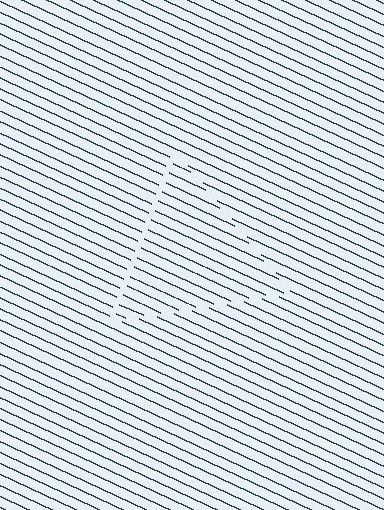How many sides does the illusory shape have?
3 sides — the line-ends trace a triangle.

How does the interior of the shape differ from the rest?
The interior of the shape contains the same grating, shifted by half a period — the contour is defined by the phase discontinuity where line-ends from the inner and outer gratings abut.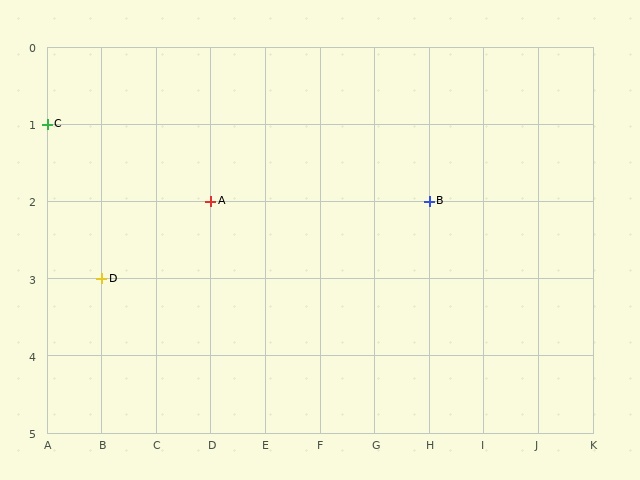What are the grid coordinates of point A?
Point A is at grid coordinates (D, 2).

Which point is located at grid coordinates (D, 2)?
Point A is at (D, 2).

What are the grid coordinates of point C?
Point C is at grid coordinates (A, 1).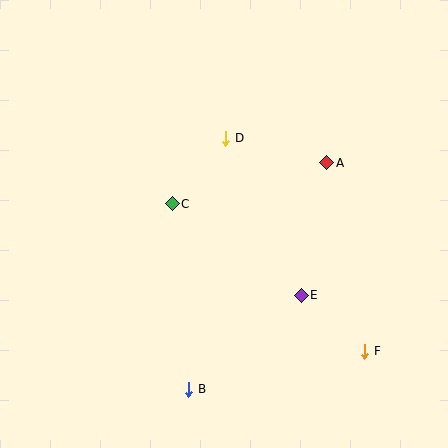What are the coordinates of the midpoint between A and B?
The midpoint between A and B is at (258, 276).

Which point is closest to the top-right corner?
Point A is closest to the top-right corner.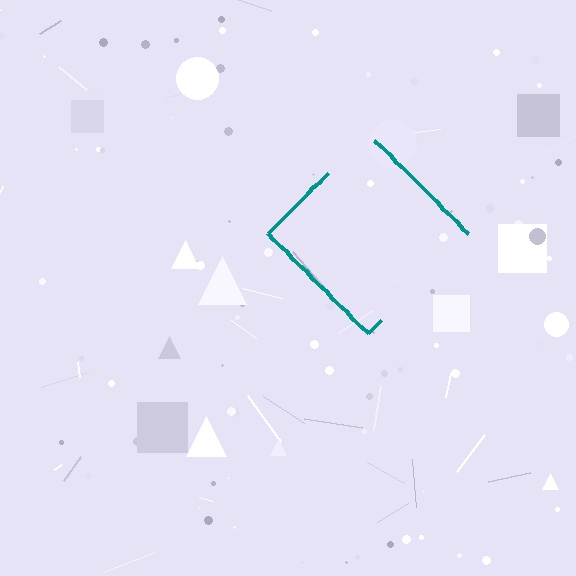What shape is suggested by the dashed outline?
The dashed outline suggests a diamond.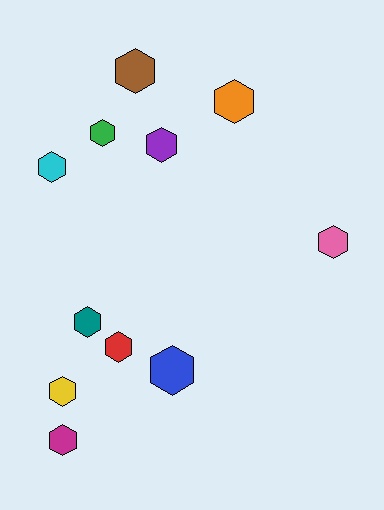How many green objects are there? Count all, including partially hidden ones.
There is 1 green object.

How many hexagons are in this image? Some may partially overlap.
There are 11 hexagons.